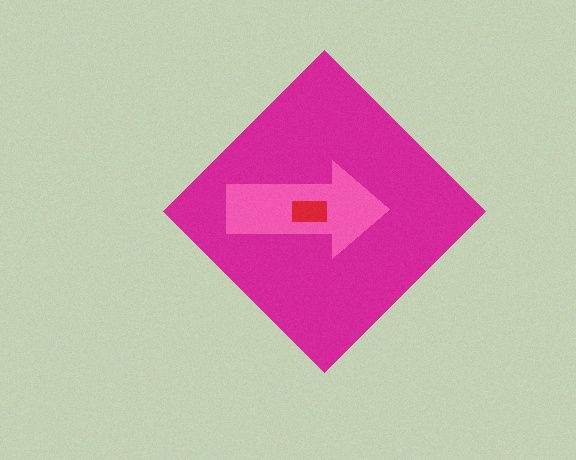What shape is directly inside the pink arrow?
The red rectangle.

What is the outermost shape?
The magenta diamond.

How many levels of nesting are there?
3.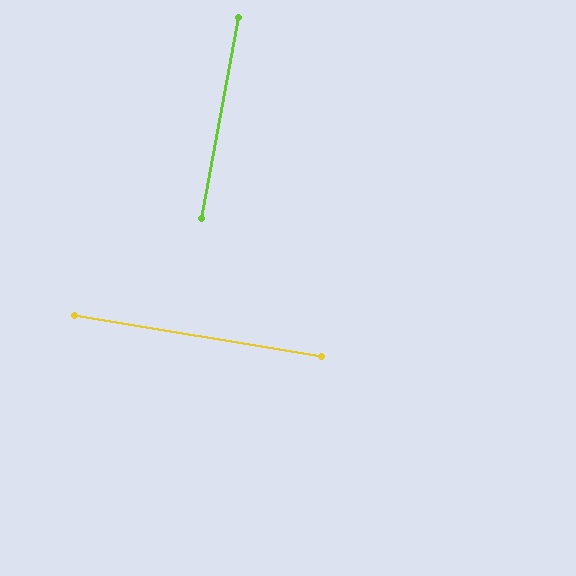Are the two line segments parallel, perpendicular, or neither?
Perpendicular — they meet at approximately 89°.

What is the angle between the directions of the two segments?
Approximately 89 degrees.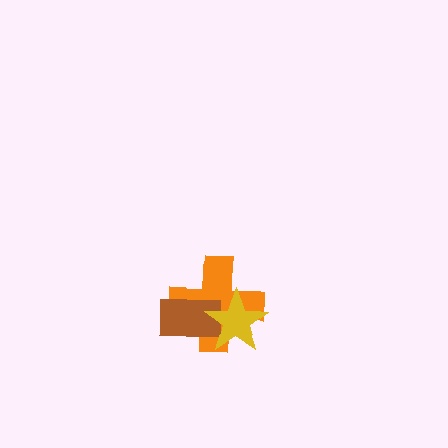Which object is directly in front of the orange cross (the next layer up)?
The brown rectangle is directly in front of the orange cross.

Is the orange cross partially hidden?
Yes, it is partially covered by another shape.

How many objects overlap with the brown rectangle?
2 objects overlap with the brown rectangle.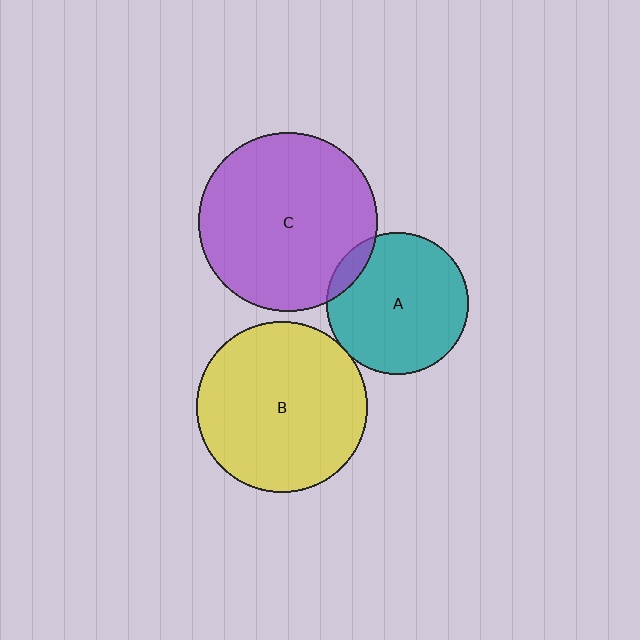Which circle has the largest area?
Circle C (purple).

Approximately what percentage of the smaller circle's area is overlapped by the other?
Approximately 5%.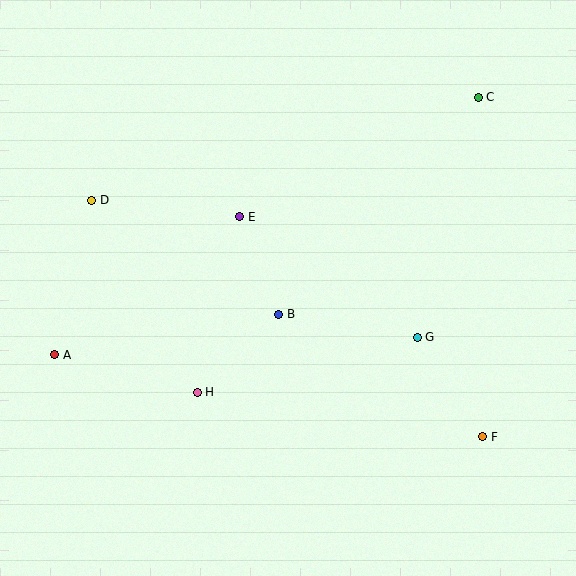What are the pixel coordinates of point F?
Point F is at (483, 437).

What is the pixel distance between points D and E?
The distance between D and E is 149 pixels.